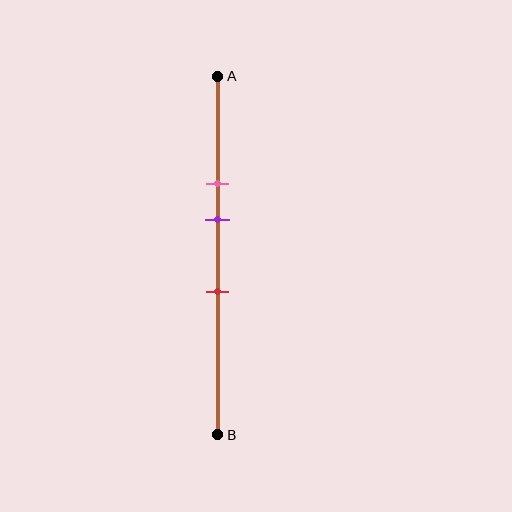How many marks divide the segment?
There are 3 marks dividing the segment.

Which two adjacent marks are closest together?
The pink and purple marks are the closest adjacent pair.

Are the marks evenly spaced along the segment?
Yes, the marks are approximately evenly spaced.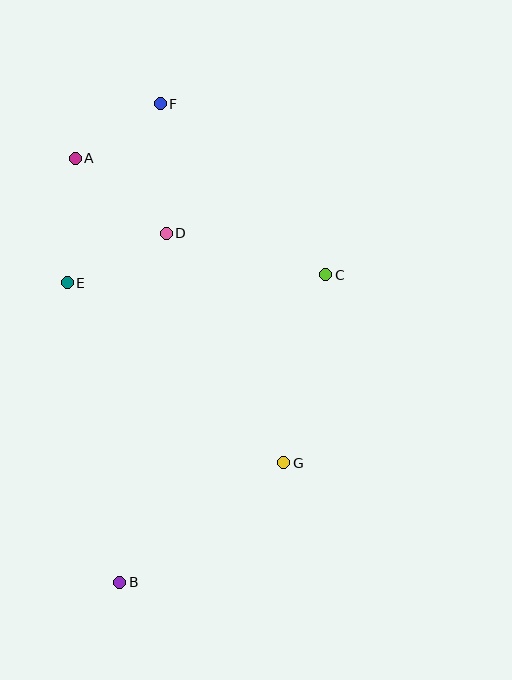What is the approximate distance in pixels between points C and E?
The distance between C and E is approximately 258 pixels.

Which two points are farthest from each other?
Points B and F are farthest from each other.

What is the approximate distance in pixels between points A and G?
The distance between A and G is approximately 369 pixels.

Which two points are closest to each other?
Points A and F are closest to each other.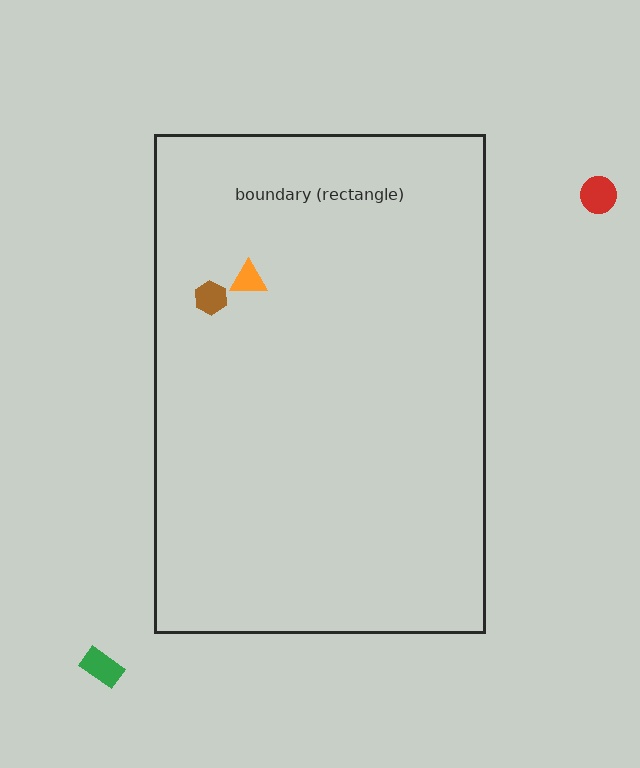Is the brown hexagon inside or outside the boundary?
Inside.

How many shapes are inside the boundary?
2 inside, 2 outside.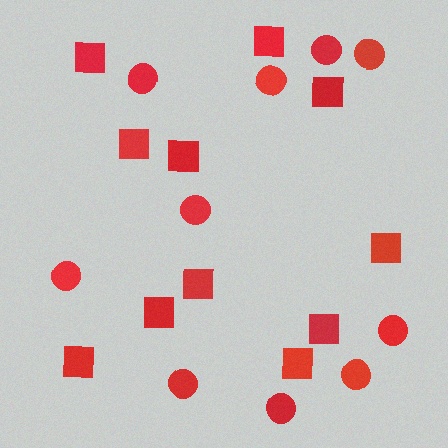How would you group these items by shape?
There are 2 groups: one group of circles (10) and one group of squares (11).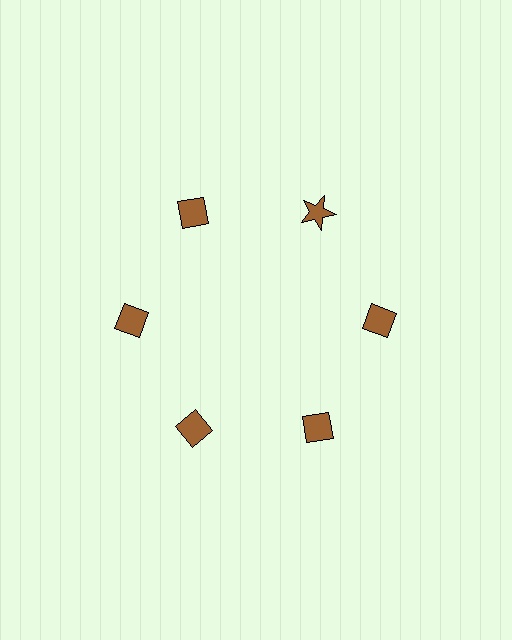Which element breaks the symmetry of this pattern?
The brown star at roughly the 1 o'clock position breaks the symmetry. All other shapes are brown diamonds.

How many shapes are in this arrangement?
There are 6 shapes arranged in a ring pattern.